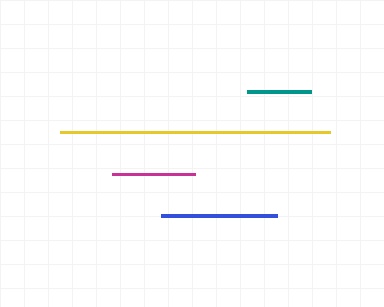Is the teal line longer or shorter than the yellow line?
The yellow line is longer than the teal line.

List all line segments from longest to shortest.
From longest to shortest: yellow, blue, magenta, teal.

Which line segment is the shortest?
The teal line is the shortest at approximately 64 pixels.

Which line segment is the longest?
The yellow line is the longest at approximately 270 pixels.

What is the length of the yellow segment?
The yellow segment is approximately 270 pixels long.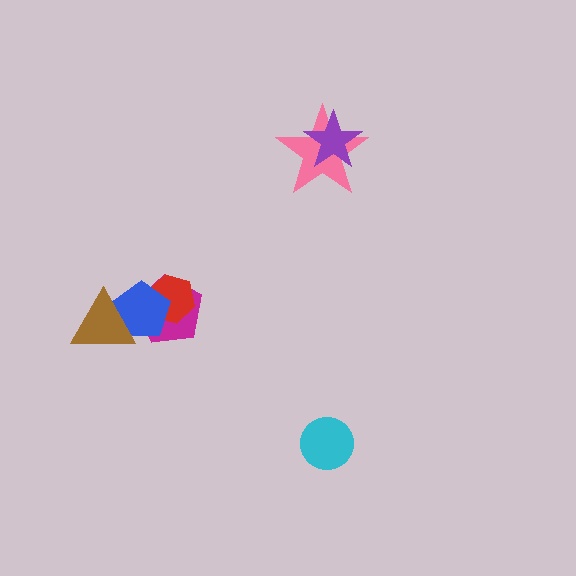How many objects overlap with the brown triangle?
1 object overlaps with the brown triangle.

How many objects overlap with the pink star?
1 object overlaps with the pink star.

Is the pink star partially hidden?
Yes, it is partially covered by another shape.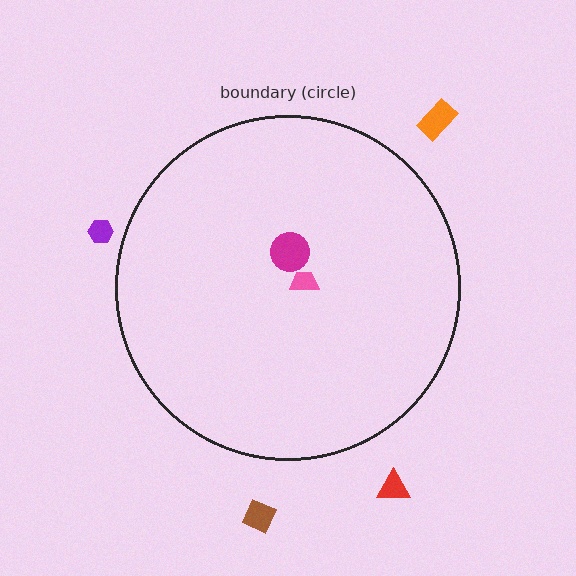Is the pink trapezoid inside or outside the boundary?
Inside.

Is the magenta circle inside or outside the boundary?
Inside.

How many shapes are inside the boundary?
2 inside, 4 outside.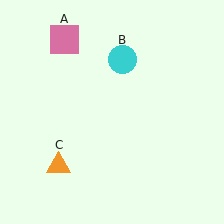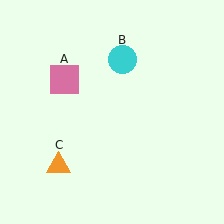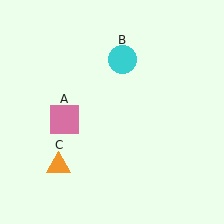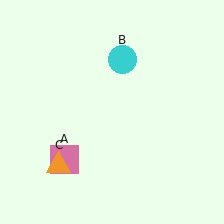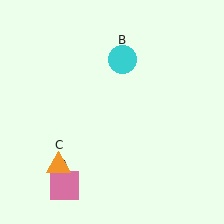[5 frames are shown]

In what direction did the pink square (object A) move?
The pink square (object A) moved down.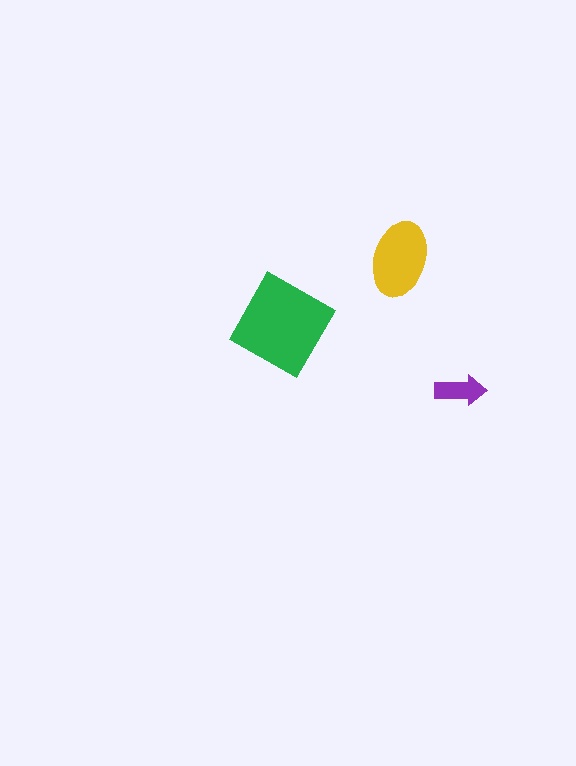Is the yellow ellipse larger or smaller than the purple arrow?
Larger.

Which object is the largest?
The green diamond.